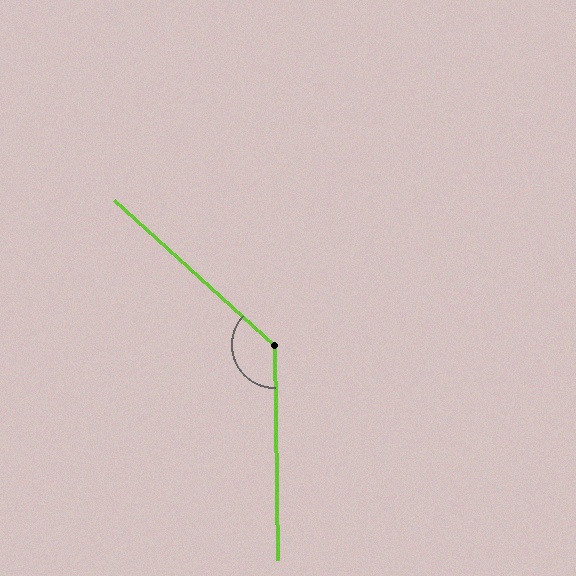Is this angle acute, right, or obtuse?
It is obtuse.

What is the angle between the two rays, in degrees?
Approximately 133 degrees.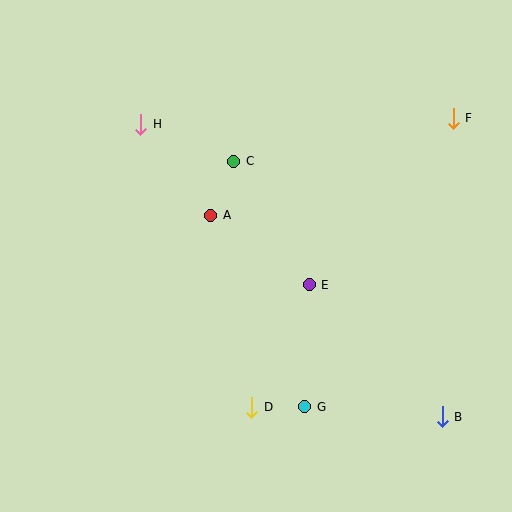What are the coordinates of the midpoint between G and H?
The midpoint between G and H is at (223, 266).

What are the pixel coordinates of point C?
Point C is at (234, 161).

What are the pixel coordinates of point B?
Point B is at (442, 417).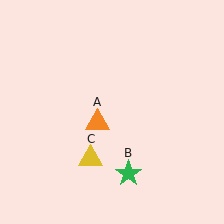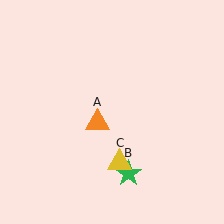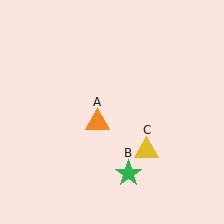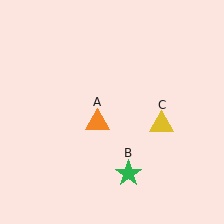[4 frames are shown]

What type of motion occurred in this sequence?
The yellow triangle (object C) rotated counterclockwise around the center of the scene.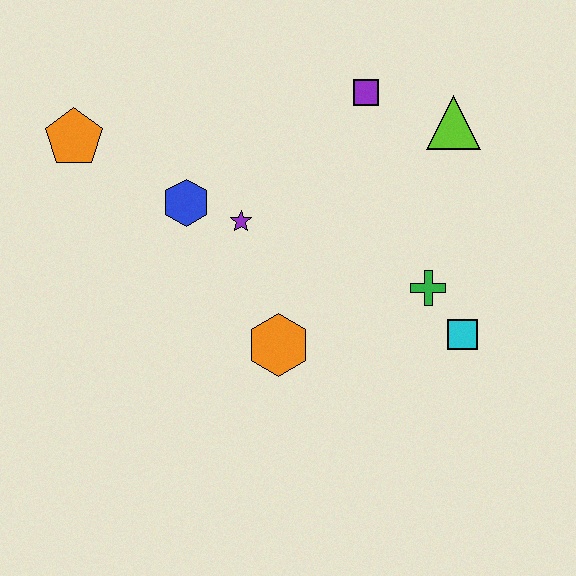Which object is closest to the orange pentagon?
The blue hexagon is closest to the orange pentagon.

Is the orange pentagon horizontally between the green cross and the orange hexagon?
No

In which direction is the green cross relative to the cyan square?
The green cross is above the cyan square.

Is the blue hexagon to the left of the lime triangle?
Yes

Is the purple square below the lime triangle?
No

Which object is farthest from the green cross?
The orange pentagon is farthest from the green cross.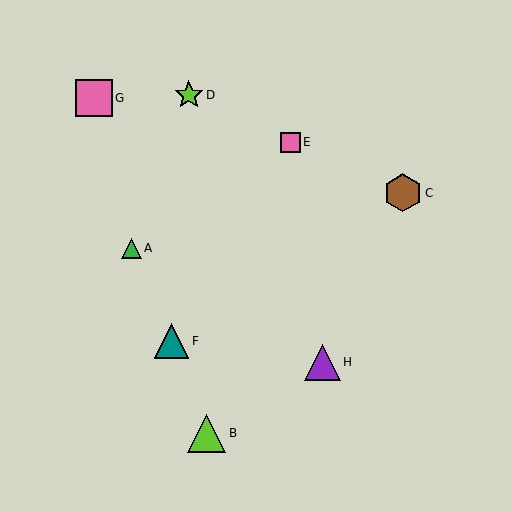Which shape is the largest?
The lime triangle (labeled B) is the largest.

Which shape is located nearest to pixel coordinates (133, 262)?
The green triangle (labeled A) at (131, 248) is nearest to that location.